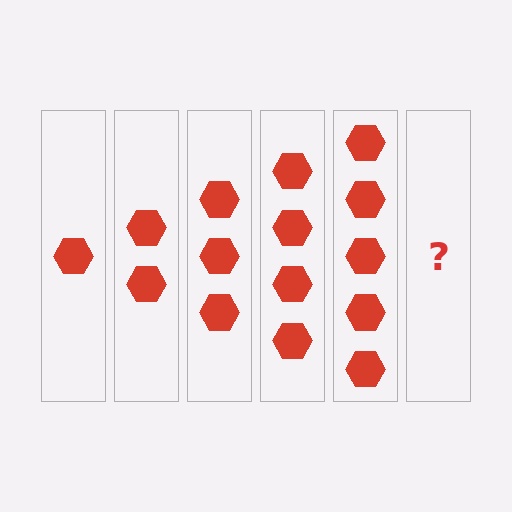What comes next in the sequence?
The next element should be 6 hexagons.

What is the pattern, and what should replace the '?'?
The pattern is that each step adds one more hexagon. The '?' should be 6 hexagons.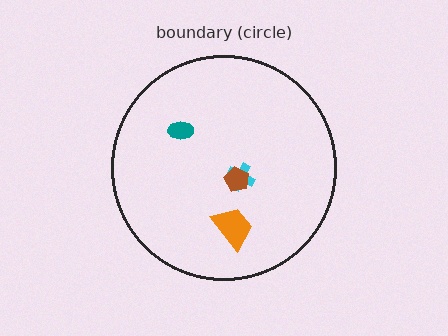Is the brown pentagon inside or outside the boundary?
Inside.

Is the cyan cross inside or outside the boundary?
Inside.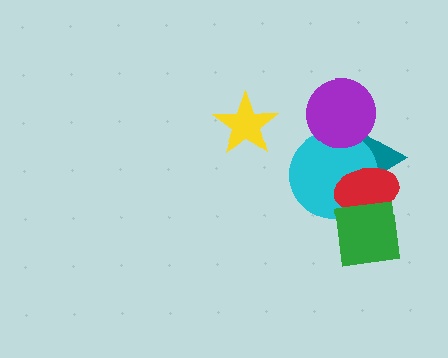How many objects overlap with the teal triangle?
4 objects overlap with the teal triangle.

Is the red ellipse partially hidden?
Yes, it is partially covered by another shape.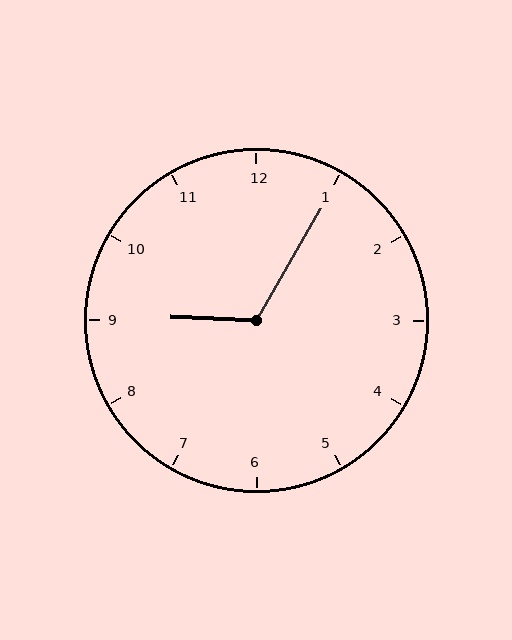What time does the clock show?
9:05.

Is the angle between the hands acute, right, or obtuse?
It is obtuse.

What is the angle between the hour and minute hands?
Approximately 118 degrees.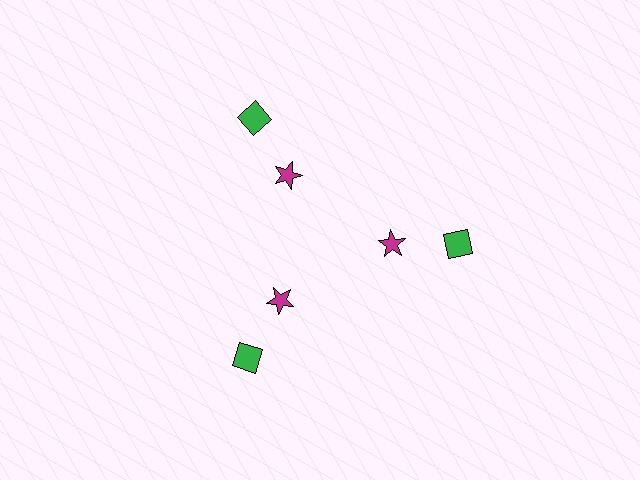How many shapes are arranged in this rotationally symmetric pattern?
There are 6 shapes, arranged in 3 groups of 2.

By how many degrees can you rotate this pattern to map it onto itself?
The pattern maps onto itself every 120 degrees of rotation.